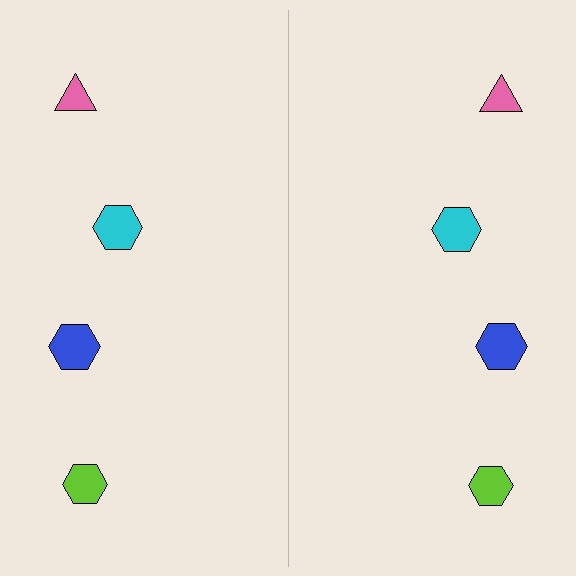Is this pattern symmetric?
Yes, this pattern has bilateral (reflection) symmetry.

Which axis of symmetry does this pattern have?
The pattern has a vertical axis of symmetry running through the center of the image.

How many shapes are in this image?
There are 8 shapes in this image.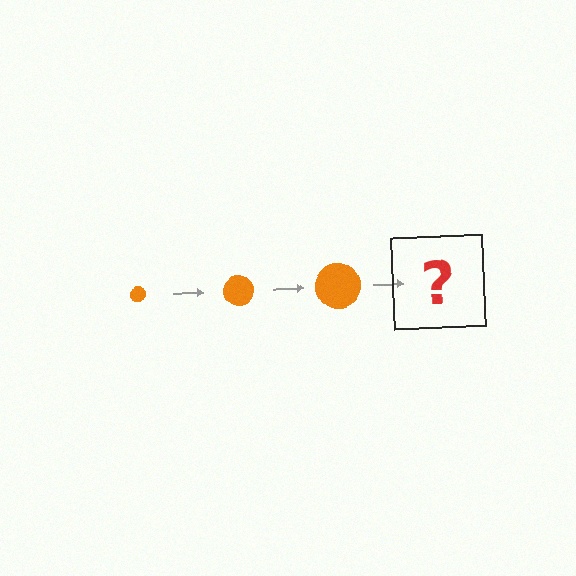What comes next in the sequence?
The next element should be an orange circle, larger than the previous one.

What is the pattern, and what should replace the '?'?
The pattern is that the circle gets progressively larger each step. The '?' should be an orange circle, larger than the previous one.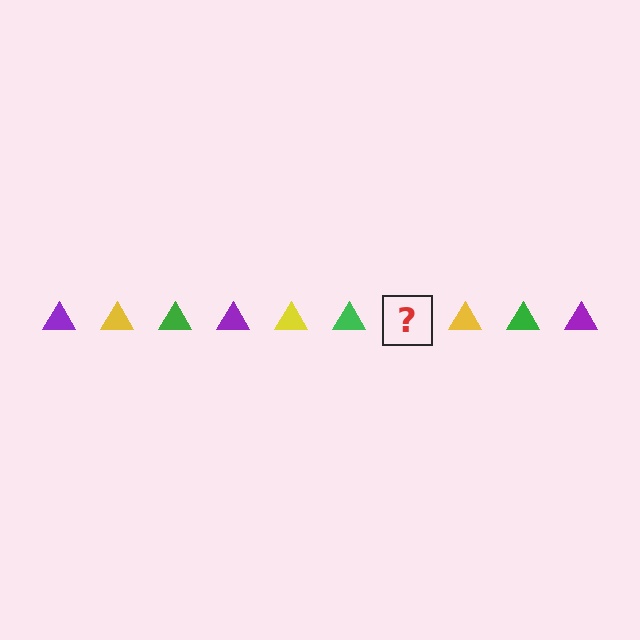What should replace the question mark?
The question mark should be replaced with a purple triangle.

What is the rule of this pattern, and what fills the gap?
The rule is that the pattern cycles through purple, yellow, green triangles. The gap should be filled with a purple triangle.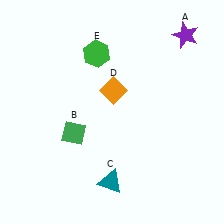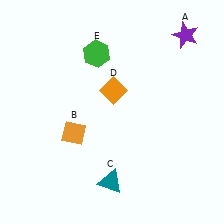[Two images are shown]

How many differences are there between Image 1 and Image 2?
There is 1 difference between the two images.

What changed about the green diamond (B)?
In Image 1, B is green. In Image 2, it changed to orange.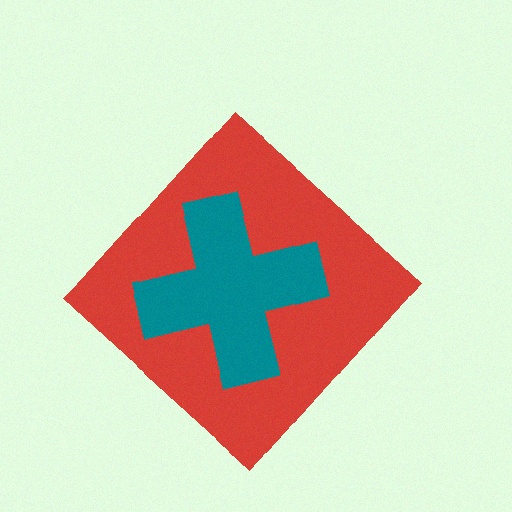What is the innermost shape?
The teal cross.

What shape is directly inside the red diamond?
The teal cross.